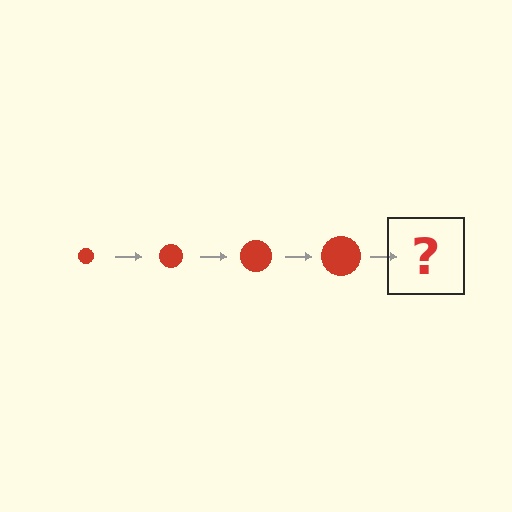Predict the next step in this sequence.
The next step is a red circle, larger than the previous one.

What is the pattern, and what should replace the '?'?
The pattern is that the circle gets progressively larger each step. The '?' should be a red circle, larger than the previous one.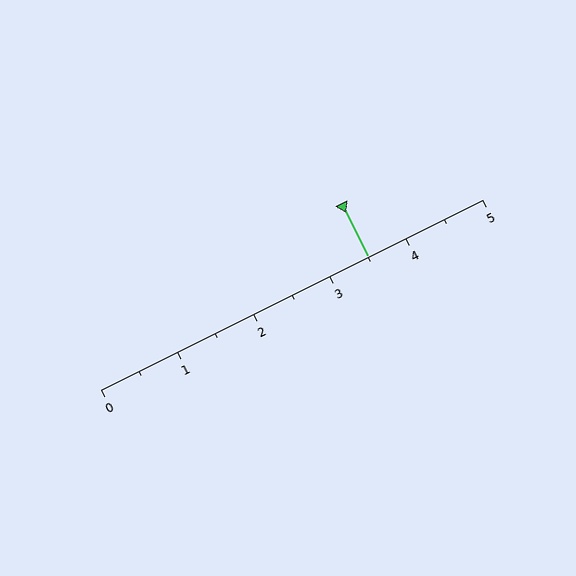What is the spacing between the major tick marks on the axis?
The major ticks are spaced 1 apart.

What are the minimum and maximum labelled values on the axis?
The axis runs from 0 to 5.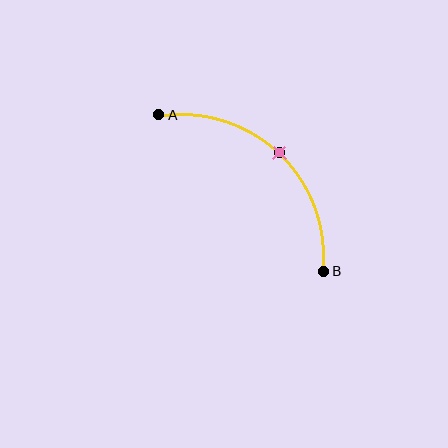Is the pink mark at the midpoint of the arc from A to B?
Yes. The pink mark lies on the arc at equal arc-length from both A and B — it is the arc midpoint.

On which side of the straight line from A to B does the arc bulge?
The arc bulges above and to the right of the straight line connecting A and B.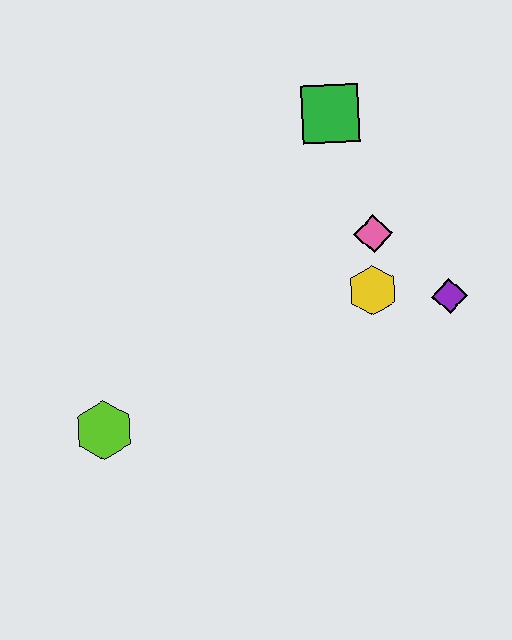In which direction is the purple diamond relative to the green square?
The purple diamond is below the green square.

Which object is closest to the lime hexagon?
The yellow hexagon is closest to the lime hexagon.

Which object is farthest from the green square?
The lime hexagon is farthest from the green square.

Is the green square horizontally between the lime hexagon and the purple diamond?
Yes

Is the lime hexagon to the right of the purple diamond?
No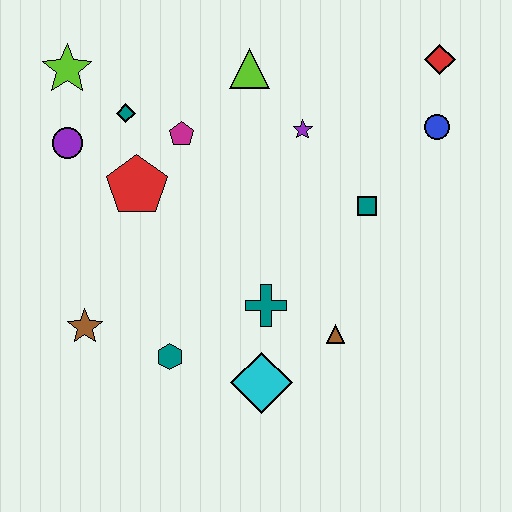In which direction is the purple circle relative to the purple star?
The purple circle is to the left of the purple star.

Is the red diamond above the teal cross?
Yes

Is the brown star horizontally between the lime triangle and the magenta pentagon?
No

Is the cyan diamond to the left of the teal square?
Yes